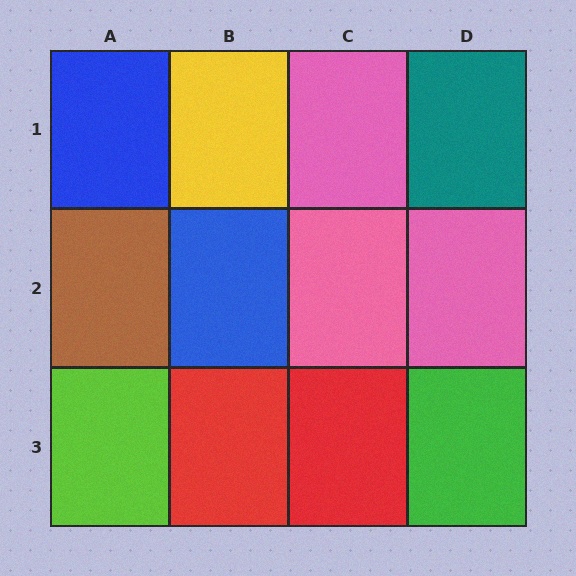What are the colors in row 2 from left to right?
Brown, blue, pink, pink.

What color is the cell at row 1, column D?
Teal.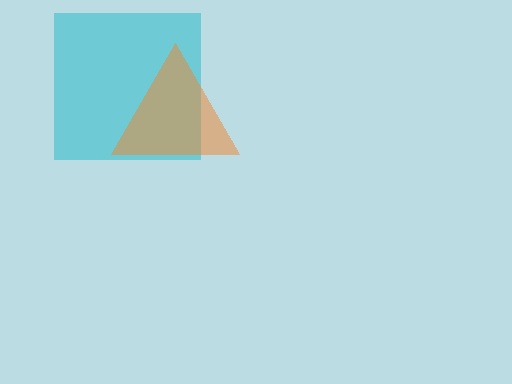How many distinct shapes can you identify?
There are 2 distinct shapes: a cyan square, an orange triangle.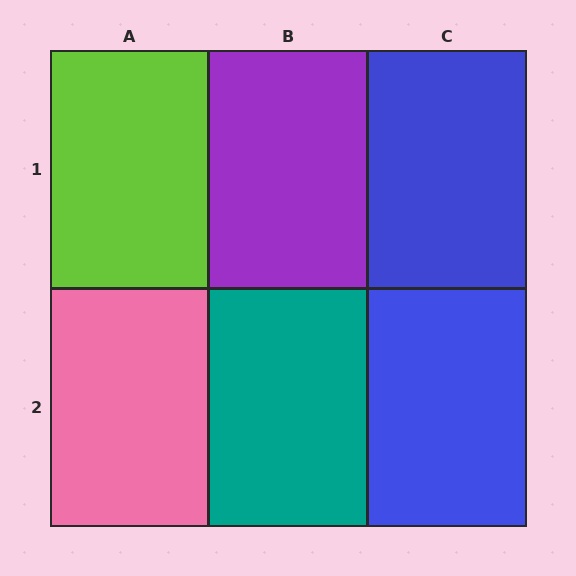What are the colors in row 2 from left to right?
Pink, teal, blue.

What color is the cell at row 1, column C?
Blue.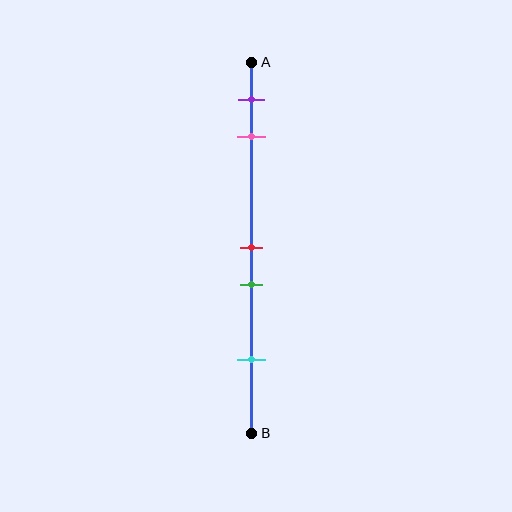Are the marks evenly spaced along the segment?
No, the marks are not evenly spaced.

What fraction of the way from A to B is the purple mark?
The purple mark is approximately 10% (0.1) of the way from A to B.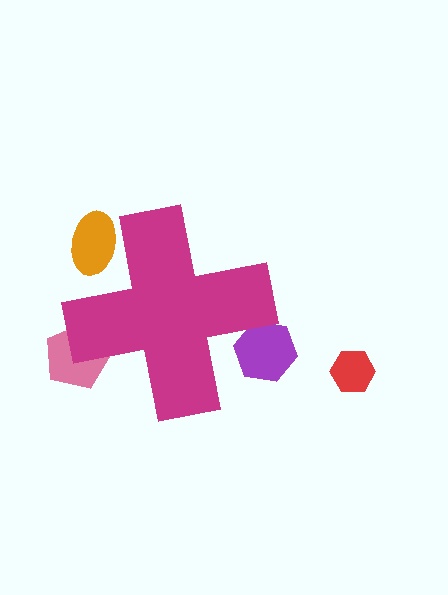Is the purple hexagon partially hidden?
Yes, the purple hexagon is partially hidden behind the magenta cross.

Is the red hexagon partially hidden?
No, the red hexagon is fully visible.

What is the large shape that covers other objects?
A magenta cross.